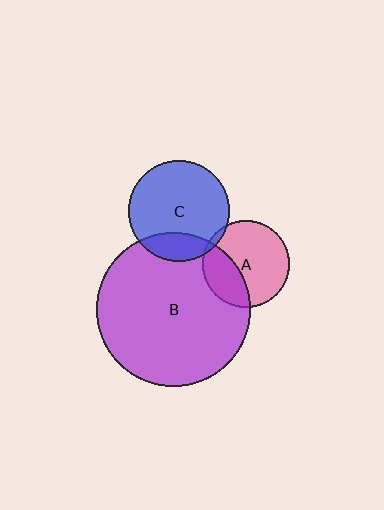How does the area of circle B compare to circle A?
Approximately 3.1 times.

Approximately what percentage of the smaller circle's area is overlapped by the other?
Approximately 35%.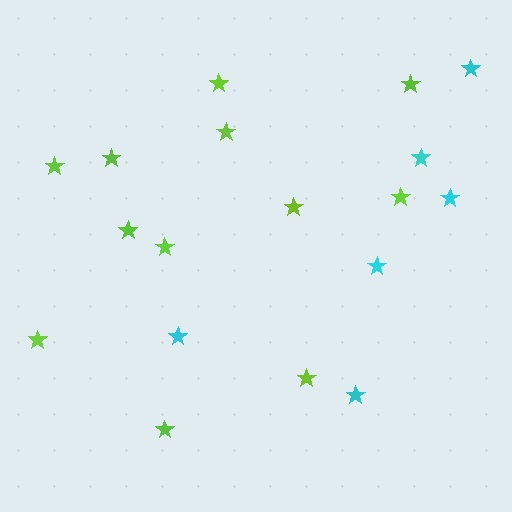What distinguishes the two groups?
There are 2 groups: one group of lime stars (12) and one group of cyan stars (6).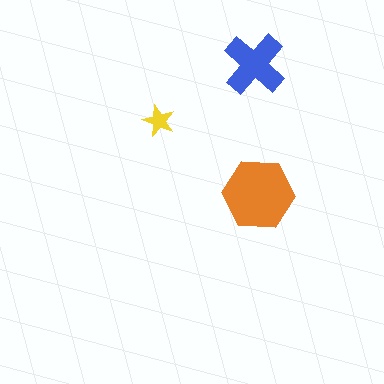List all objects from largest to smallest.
The orange hexagon, the blue cross, the yellow star.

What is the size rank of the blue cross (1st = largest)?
2nd.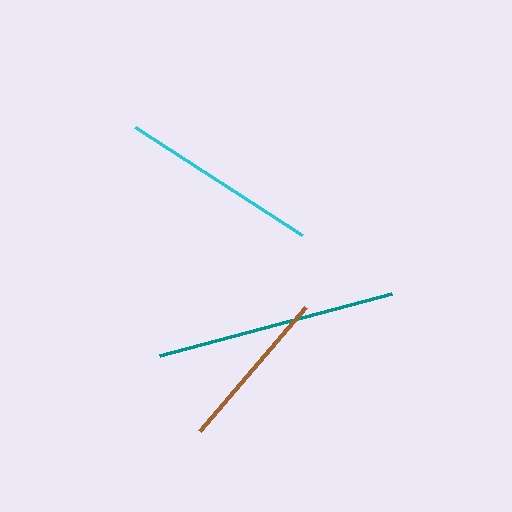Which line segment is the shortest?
The brown line is the shortest at approximately 163 pixels.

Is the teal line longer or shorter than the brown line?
The teal line is longer than the brown line.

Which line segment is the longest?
The teal line is the longest at approximately 241 pixels.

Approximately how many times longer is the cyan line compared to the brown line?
The cyan line is approximately 1.2 times the length of the brown line.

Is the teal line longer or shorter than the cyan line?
The teal line is longer than the cyan line.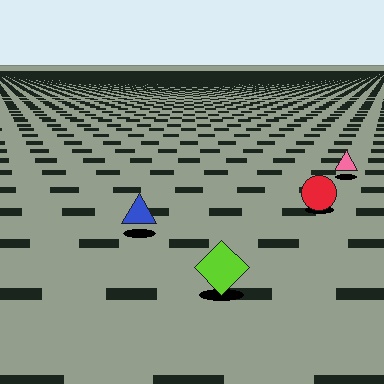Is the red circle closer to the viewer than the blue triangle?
No. The blue triangle is closer — you can tell from the texture gradient: the ground texture is coarser near it.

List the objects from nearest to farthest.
From nearest to farthest: the lime diamond, the blue triangle, the red circle, the pink triangle.